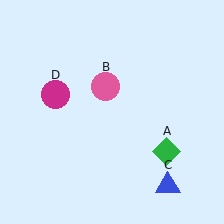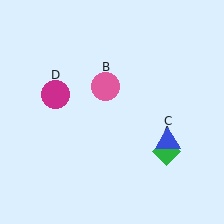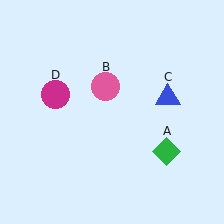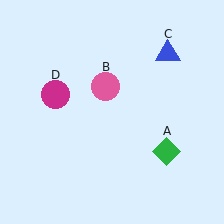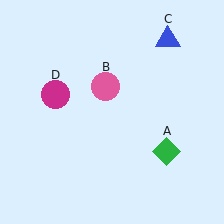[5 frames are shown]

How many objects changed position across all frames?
1 object changed position: blue triangle (object C).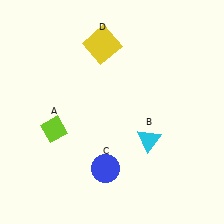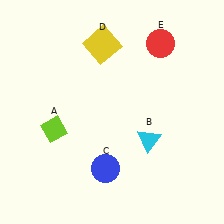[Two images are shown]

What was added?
A red circle (E) was added in Image 2.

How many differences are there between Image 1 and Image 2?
There is 1 difference between the two images.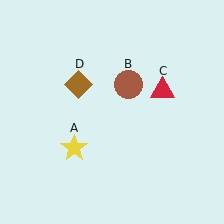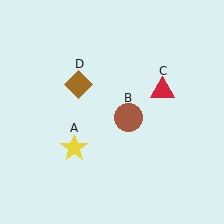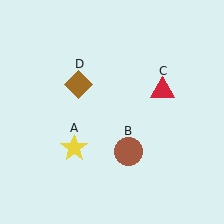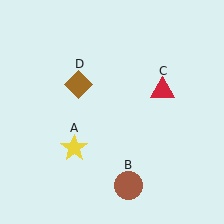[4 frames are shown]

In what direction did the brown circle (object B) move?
The brown circle (object B) moved down.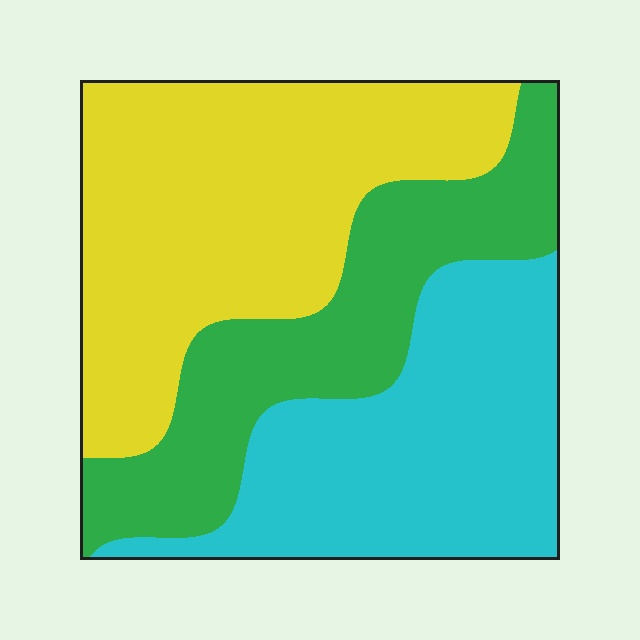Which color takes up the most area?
Yellow, at roughly 40%.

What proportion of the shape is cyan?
Cyan covers 32% of the shape.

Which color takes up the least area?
Green, at roughly 25%.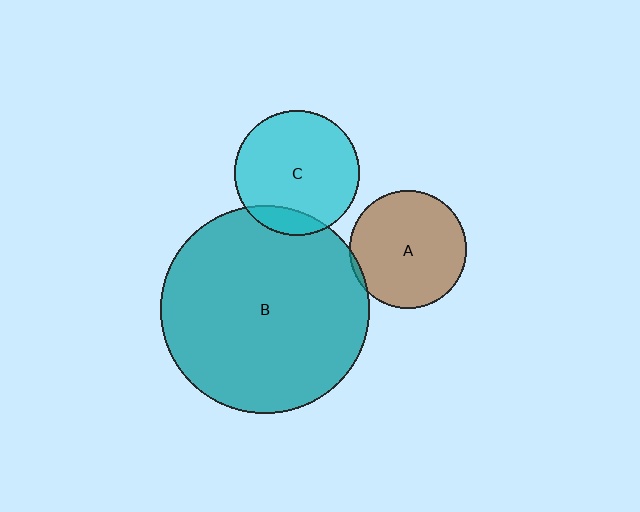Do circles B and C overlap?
Yes.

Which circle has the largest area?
Circle B (teal).